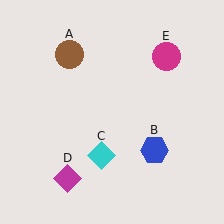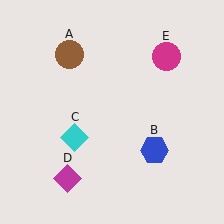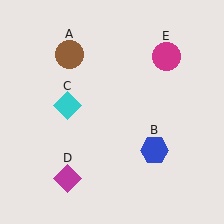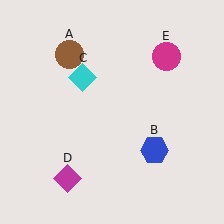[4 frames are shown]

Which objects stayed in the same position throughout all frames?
Brown circle (object A) and blue hexagon (object B) and magenta diamond (object D) and magenta circle (object E) remained stationary.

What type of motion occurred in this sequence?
The cyan diamond (object C) rotated clockwise around the center of the scene.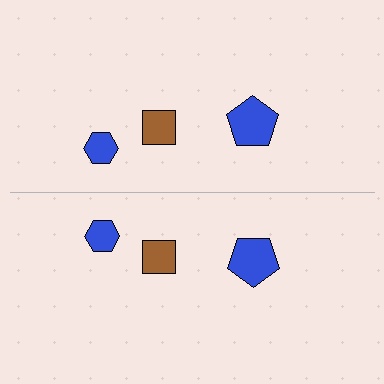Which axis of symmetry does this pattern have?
The pattern has a horizontal axis of symmetry running through the center of the image.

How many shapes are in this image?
There are 6 shapes in this image.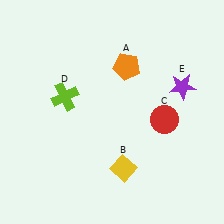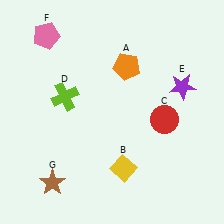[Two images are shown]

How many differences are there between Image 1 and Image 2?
There are 2 differences between the two images.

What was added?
A pink pentagon (F), a brown star (G) were added in Image 2.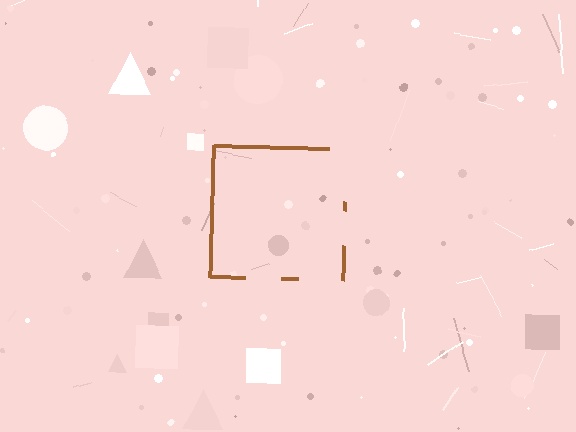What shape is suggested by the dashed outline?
The dashed outline suggests a square.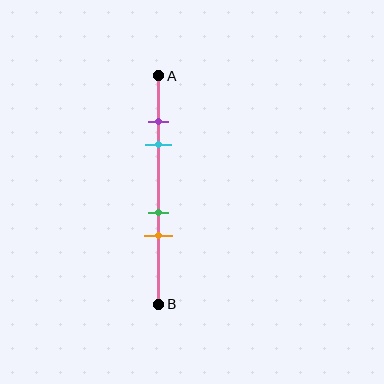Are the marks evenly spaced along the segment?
No, the marks are not evenly spaced.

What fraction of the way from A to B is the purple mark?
The purple mark is approximately 20% (0.2) of the way from A to B.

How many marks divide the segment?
There are 4 marks dividing the segment.